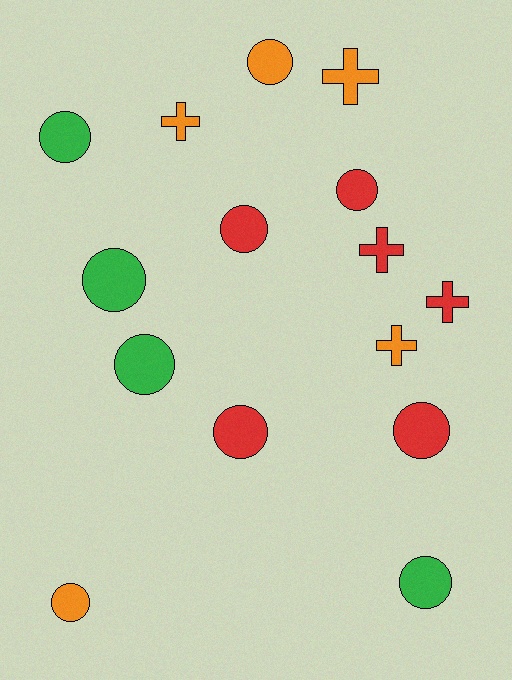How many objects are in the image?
There are 15 objects.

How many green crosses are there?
There are no green crosses.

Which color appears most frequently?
Red, with 6 objects.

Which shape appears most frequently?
Circle, with 10 objects.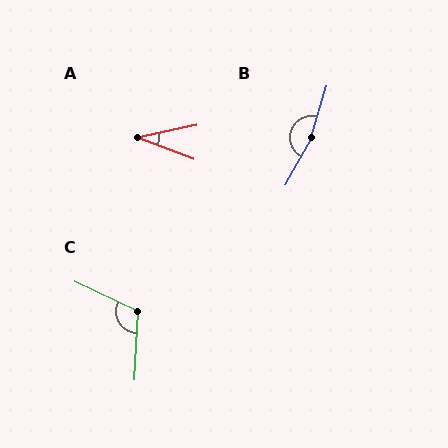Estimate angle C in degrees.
Approximately 112 degrees.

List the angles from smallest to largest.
A (33°), C (112°), B (168°).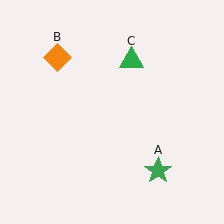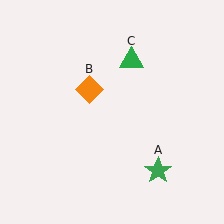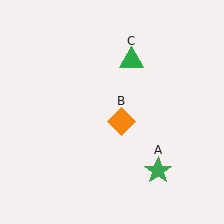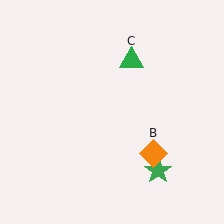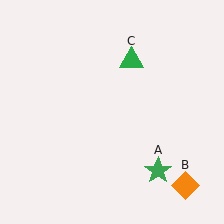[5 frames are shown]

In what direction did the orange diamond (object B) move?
The orange diamond (object B) moved down and to the right.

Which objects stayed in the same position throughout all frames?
Green star (object A) and green triangle (object C) remained stationary.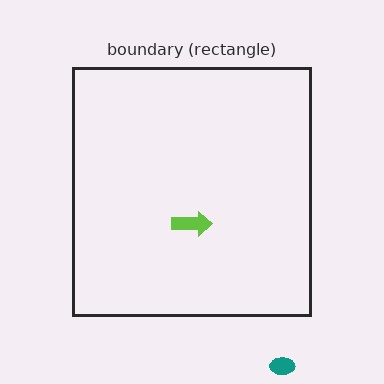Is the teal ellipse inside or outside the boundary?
Outside.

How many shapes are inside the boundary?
1 inside, 1 outside.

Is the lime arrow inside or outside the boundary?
Inside.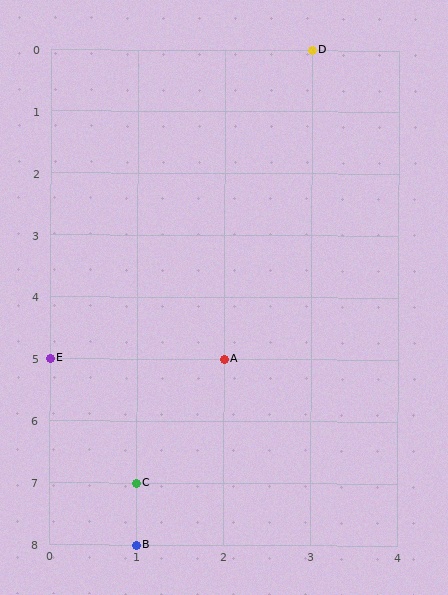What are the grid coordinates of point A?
Point A is at grid coordinates (2, 5).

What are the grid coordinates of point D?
Point D is at grid coordinates (3, 0).